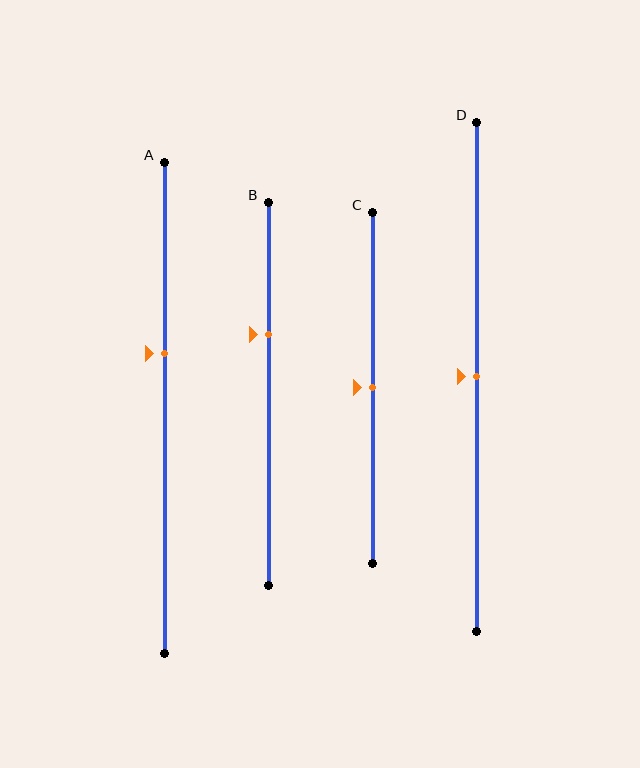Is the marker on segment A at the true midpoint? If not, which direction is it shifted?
No, the marker on segment A is shifted upward by about 11% of the segment length.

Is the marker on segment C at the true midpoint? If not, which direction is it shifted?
Yes, the marker on segment C is at the true midpoint.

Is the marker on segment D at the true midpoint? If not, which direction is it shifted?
Yes, the marker on segment D is at the true midpoint.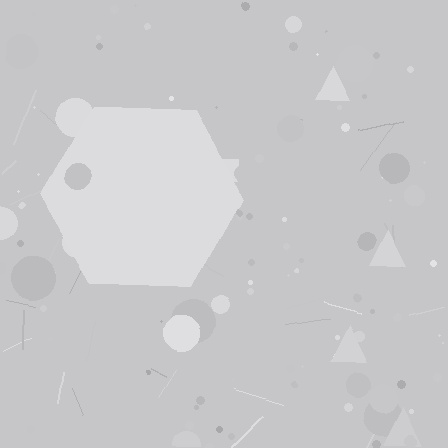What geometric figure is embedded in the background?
A hexagon is embedded in the background.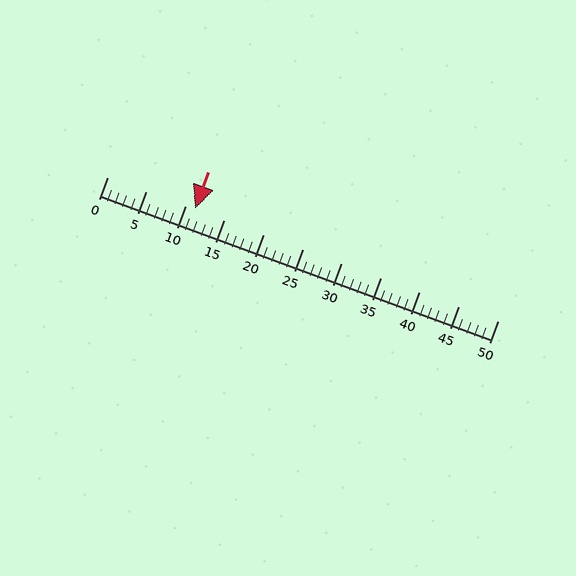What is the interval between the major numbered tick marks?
The major tick marks are spaced 5 units apart.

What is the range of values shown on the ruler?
The ruler shows values from 0 to 50.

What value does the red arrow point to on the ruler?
The red arrow points to approximately 11.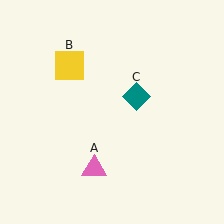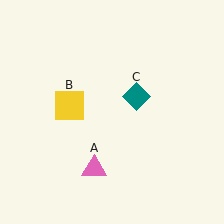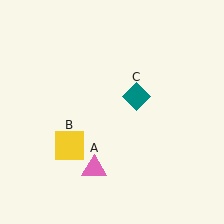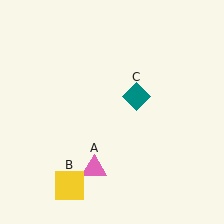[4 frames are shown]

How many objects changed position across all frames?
1 object changed position: yellow square (object B).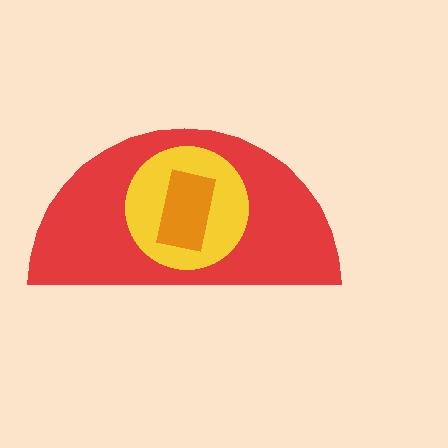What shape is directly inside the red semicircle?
The yellow circle.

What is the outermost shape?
The red semicircle.